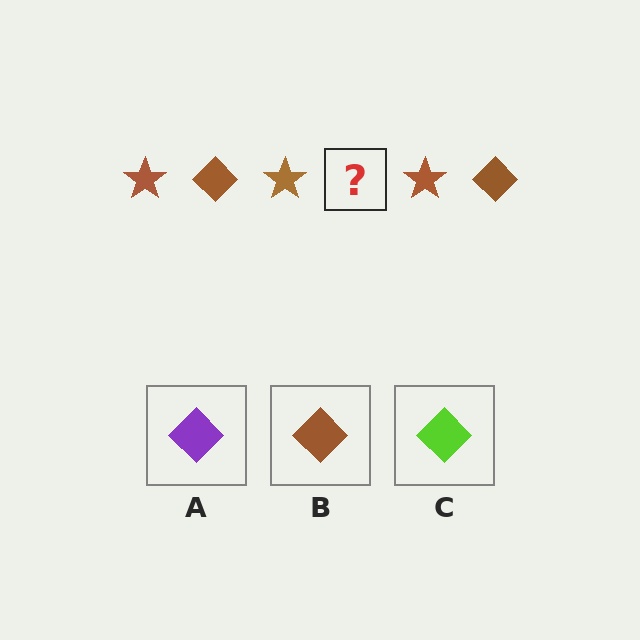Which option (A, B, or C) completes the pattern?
B.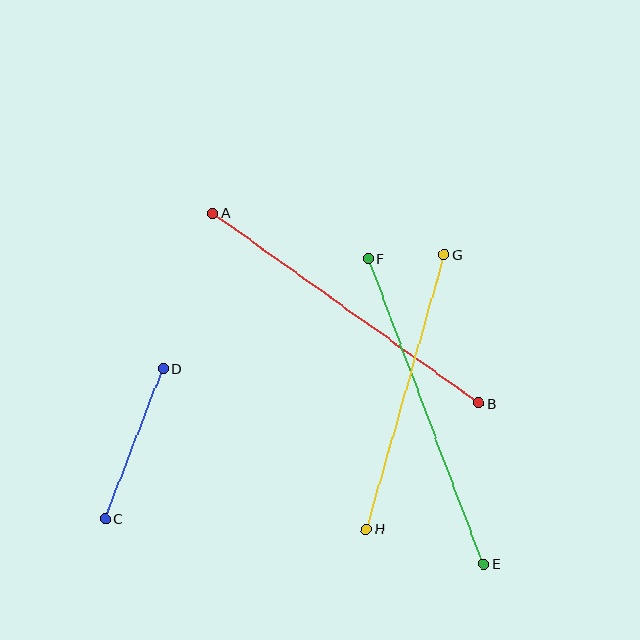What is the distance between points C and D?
The distance is approximately 161 pixels.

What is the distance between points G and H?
The distance is approximately 286 pixels.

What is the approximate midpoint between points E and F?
The midpoint is at approximately (426, 411) pixels.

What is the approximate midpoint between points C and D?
The midpoint is at approximately (134, 444) pixels.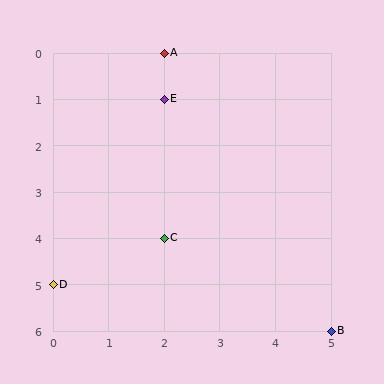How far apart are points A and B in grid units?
Points A and B are 3 columns and 6 rows apart (about 6.7 grid units diagonally).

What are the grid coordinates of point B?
Point B is at grid coordinates (5, 6).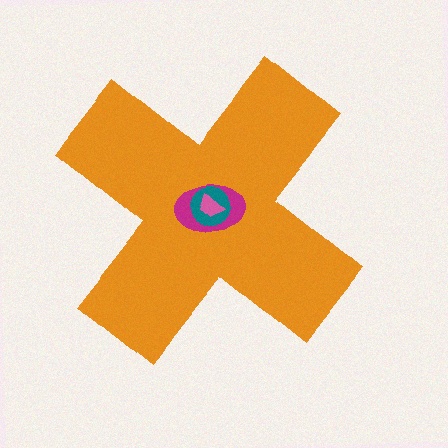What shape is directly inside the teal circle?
The pink trapezoid.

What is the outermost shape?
The orange cross.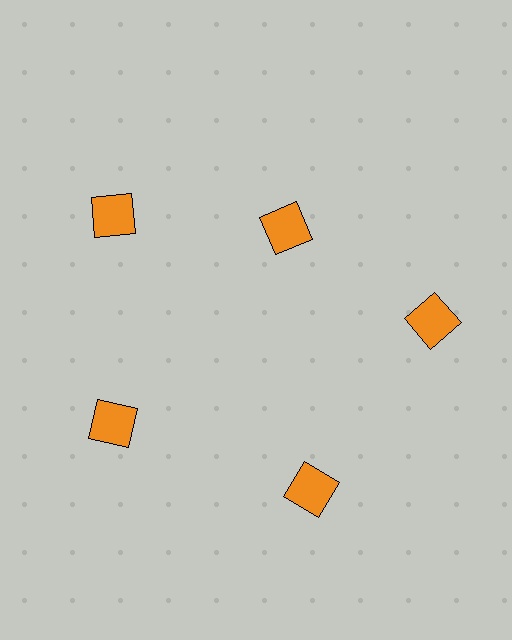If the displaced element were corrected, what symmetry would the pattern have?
It would have 5-fold rotational symmetry — the pattern would map onto itself every 72 degrees.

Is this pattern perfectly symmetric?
No. The 5 orange squares are arranged in a ring, but one element near the 1 o'clock position is pulled inward toward the center, breaking the 5-fold rotational symmetry.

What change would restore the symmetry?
The symmetry would be restored by moving it outward, back onto the ring so that all 5 squares sit at equal angles and equal distance from the center.